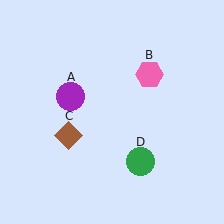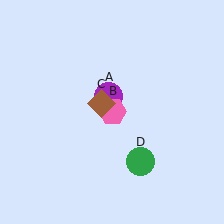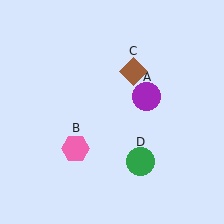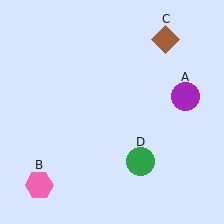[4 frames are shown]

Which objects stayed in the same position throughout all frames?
Green circle (object D) remained stationary.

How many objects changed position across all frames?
3 objects changed position: purple circle (object A), pink hexagon (object B), brown diamond (object C).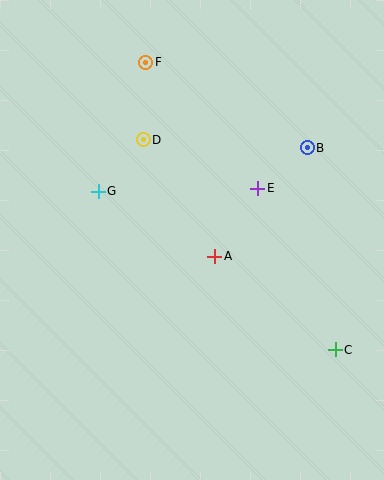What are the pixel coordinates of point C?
Point C is at (335, 350).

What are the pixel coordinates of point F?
Point F is at (146, 62).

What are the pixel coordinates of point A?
Point A is at (215, 256).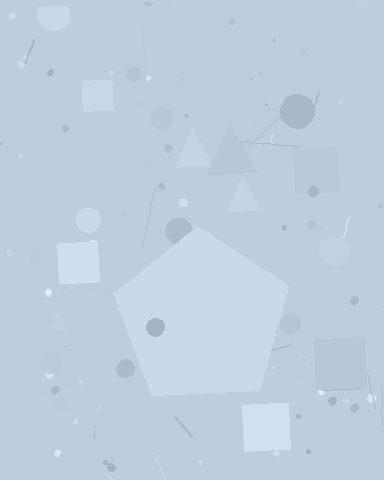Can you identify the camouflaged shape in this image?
The camouflaged shape is a pentagon.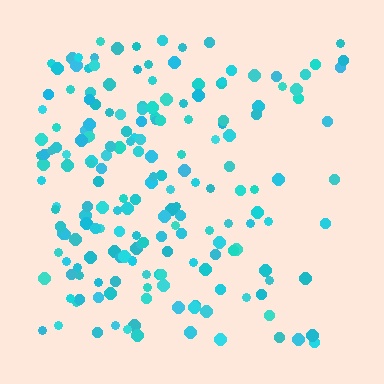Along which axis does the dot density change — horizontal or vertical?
Horizontal.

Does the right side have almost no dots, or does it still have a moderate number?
Still a moderate number, just noticeably fewer than the left.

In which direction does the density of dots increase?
From right to left, with the left side densest.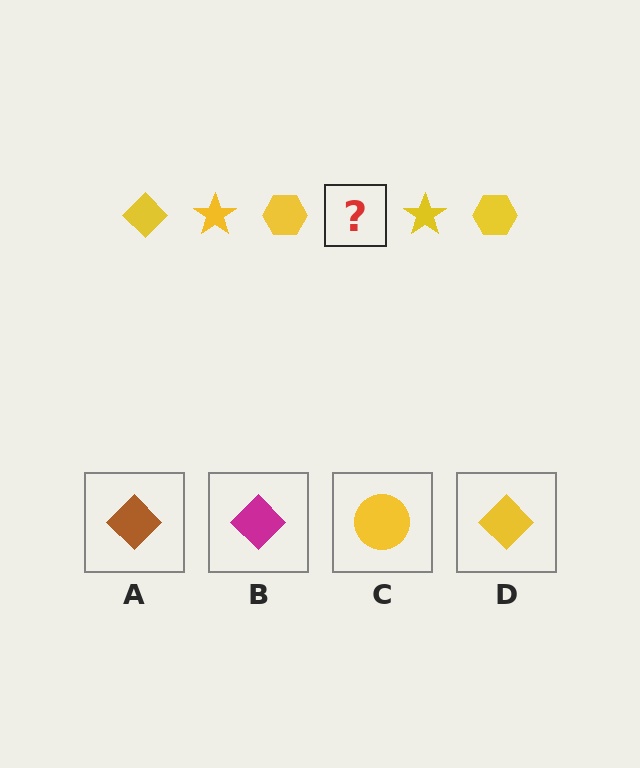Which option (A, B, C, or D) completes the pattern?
D.